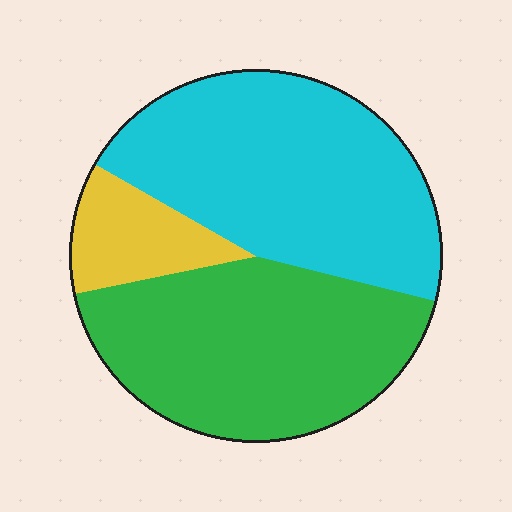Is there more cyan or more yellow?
Cyan.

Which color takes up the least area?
Yellow, at roughly 10%.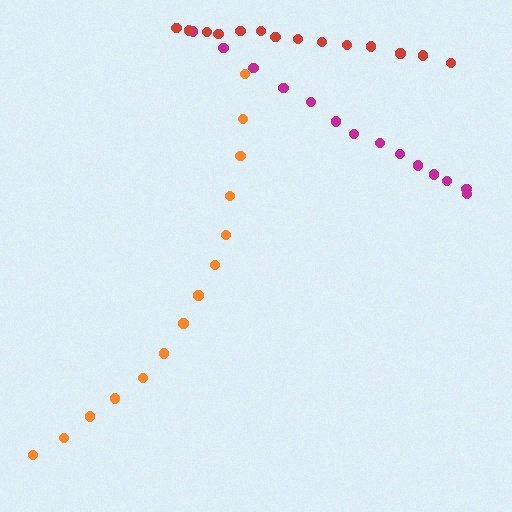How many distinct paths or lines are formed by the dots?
There are 3 distinct paths.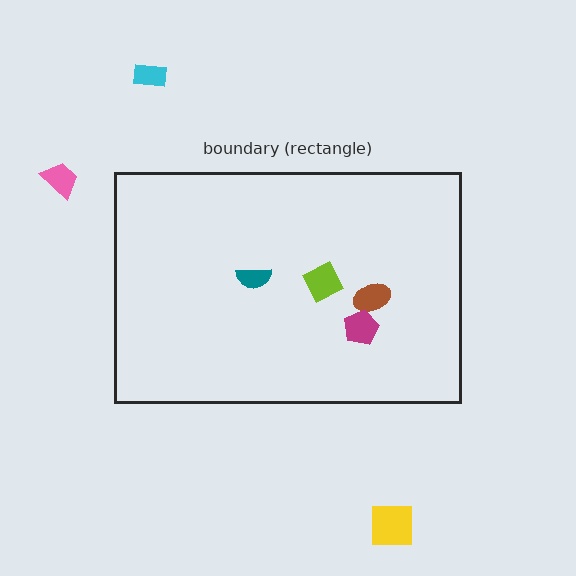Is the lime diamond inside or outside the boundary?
Inside.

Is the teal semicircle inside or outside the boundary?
Inside.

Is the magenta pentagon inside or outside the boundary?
Inside.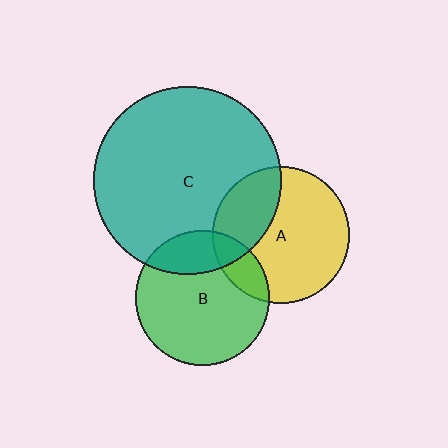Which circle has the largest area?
Circle C (teal).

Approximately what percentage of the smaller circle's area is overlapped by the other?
Approximately 20%.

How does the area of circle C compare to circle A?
Approximately 1.9 times.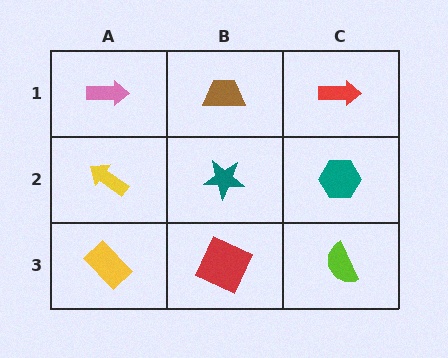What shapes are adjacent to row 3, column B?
A teal star (row 2, column B), a yellow rectangle (row 3, column A), a lime semicircle (row 3, column C).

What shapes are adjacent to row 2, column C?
A red arrow (row 1, column C), a lime semicircle (row 3, column C), a teal star (row 2, column B).